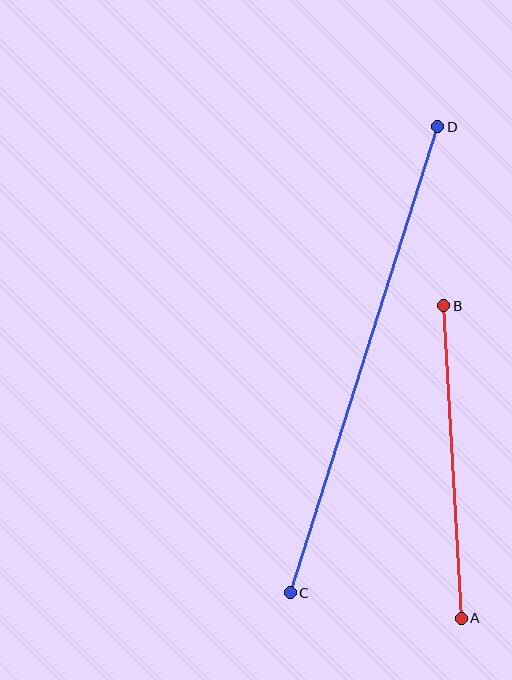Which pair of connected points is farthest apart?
Points C and D are farthest apart.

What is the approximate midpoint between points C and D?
The midpoint is at approximately (364, 360) pixels.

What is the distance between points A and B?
The distance is approximately 313 pixels.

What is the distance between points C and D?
The distance is approximately 489 pixels.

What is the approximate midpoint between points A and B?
The midpoint is at approximately (452, 462) pixels.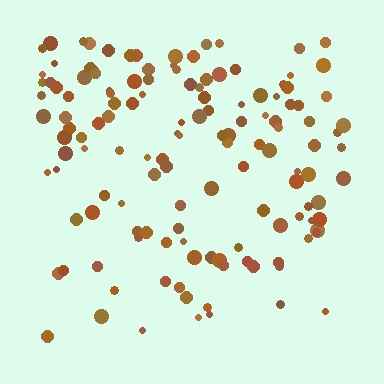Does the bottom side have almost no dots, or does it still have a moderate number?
Still a moderate number, just noticeably fewer than the top.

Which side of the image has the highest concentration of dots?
The top.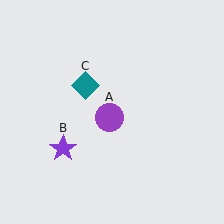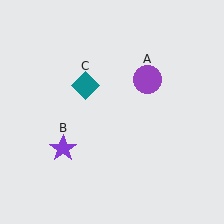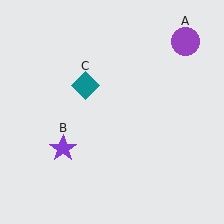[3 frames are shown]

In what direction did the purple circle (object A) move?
The purple circle (object A) moved up and to the right.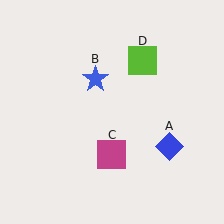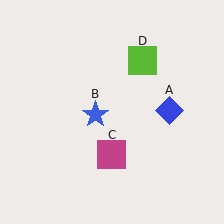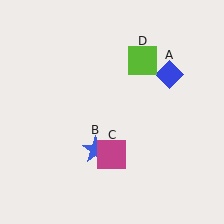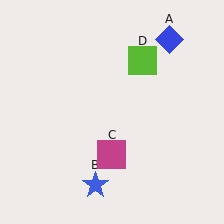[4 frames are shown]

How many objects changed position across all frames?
2 objects changed position: blue diamond (object A), blue star (object B).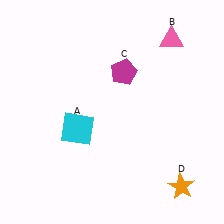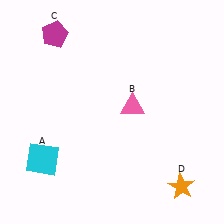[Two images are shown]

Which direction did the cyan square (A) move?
The cyan square (A) moved left.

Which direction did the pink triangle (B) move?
The pink triangle (B) moved down.